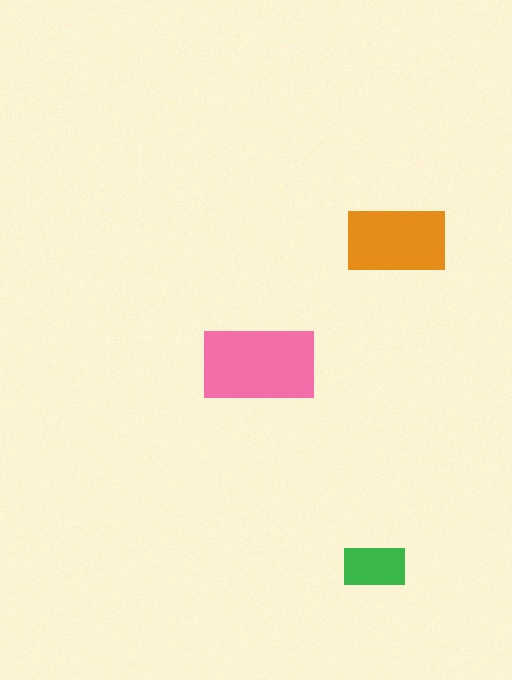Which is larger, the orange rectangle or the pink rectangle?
The pink one.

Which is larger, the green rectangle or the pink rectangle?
The pink one.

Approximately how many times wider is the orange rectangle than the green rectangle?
About 1.5 times wider.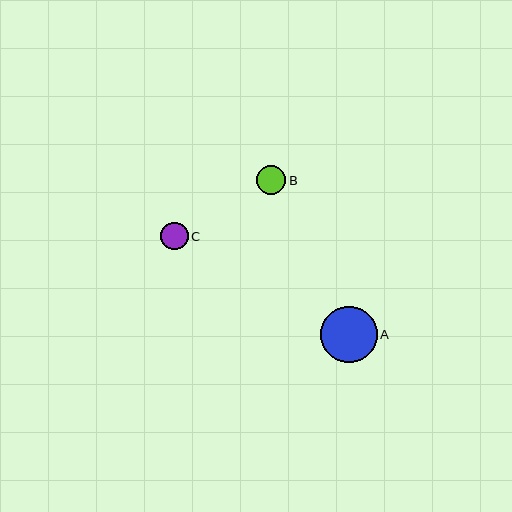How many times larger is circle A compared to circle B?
Circle A is approximately 1.9 times the size of circle B.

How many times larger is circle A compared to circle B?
Circle A is approximately 1.9 times the size of circle B.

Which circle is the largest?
Circle A is the largest with a size of approximately 56 pixels.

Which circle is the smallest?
Circle C is the smallest with a size of approximately 28 pixels.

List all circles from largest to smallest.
From largest to smallest: A, B, C.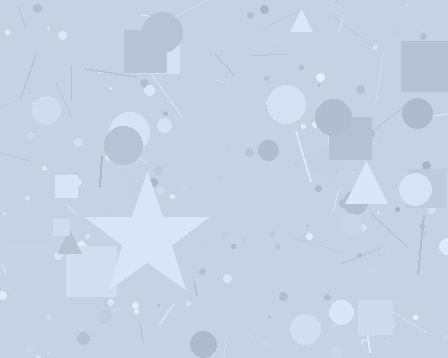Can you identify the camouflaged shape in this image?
The camouflaged shape is a star.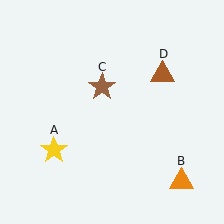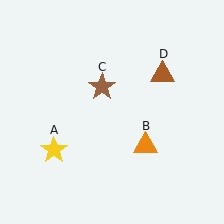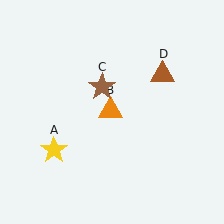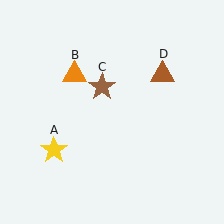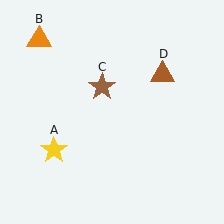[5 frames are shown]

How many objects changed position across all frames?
1 object changed position: orange triangle (object B).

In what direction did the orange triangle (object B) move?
The orange triangle (object B) moved up and to the left.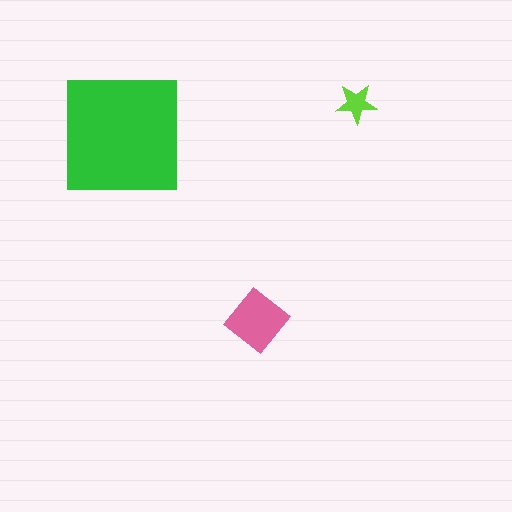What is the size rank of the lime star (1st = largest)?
3rd.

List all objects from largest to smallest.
The green square, the pink diamond, the lime star.